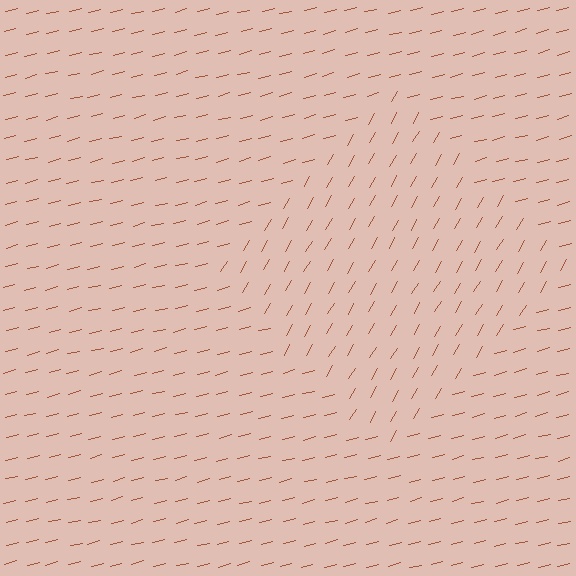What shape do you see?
I see a diamond.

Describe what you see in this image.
The image is filled with small brown line segments. A diamond region in the image has lines oriented differently from the surrounding lines, creating a visible texture boundary.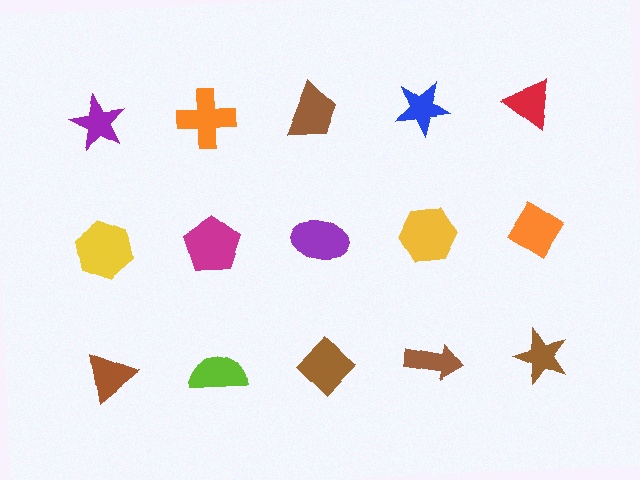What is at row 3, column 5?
A brown star.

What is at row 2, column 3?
A purple ellipse.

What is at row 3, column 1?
A brown triangle.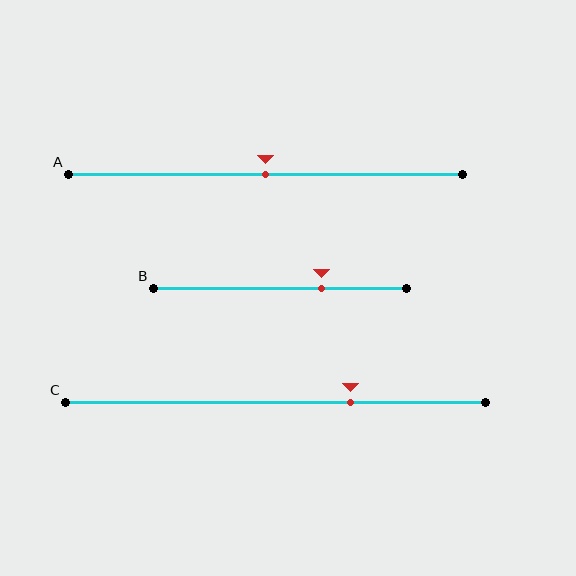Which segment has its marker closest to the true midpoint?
Segment A has its marker closest to the true midpoint.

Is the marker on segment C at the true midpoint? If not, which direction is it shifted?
No, the marker on segment C is shifted to the right by about 18% of the segment length.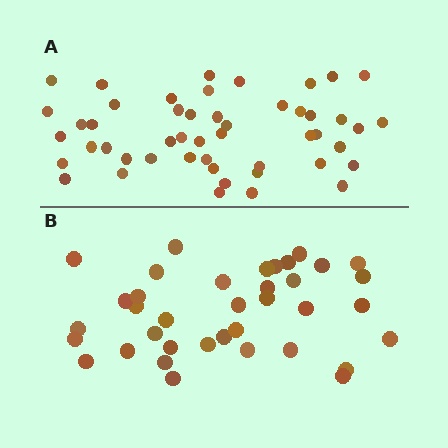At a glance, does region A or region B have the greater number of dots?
Region A (the top region) has more dots.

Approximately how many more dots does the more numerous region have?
Region A has roughly 12 or so more dots than region B.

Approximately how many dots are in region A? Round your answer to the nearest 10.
About 50 dots. (The exact count is 49, which rounds to 50.)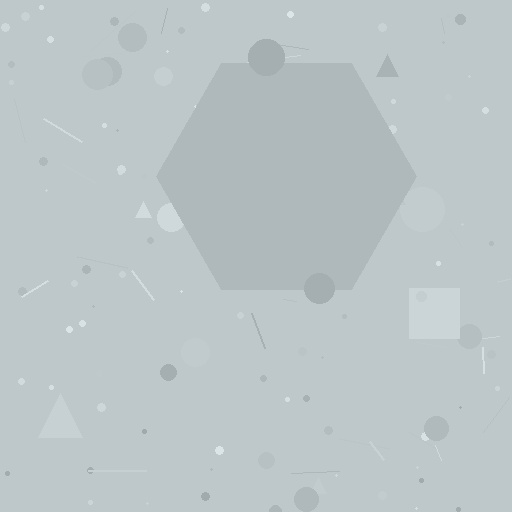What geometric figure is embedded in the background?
A hexagon is embedded in the background.